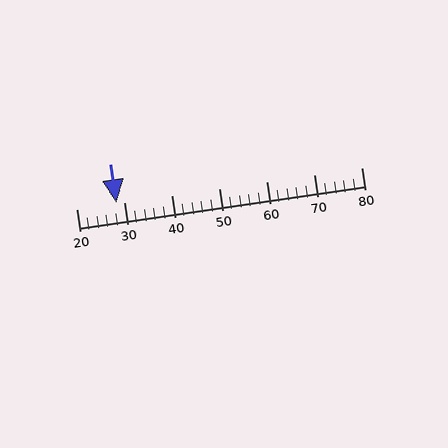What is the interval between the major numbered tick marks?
The major tick marks are spaced 10 units apart.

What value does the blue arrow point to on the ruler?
The blue arrow points to approximately 28.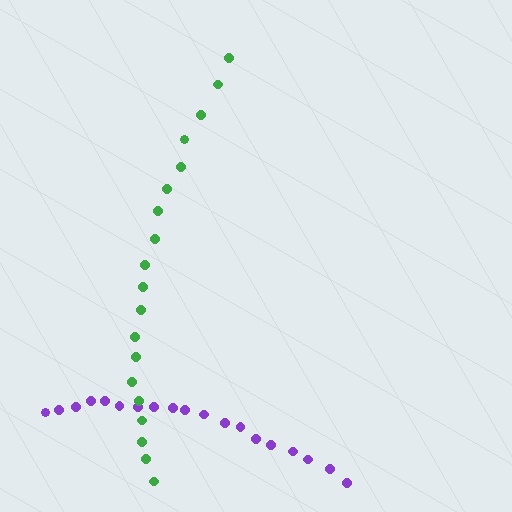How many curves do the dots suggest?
There are 2 distinct paths.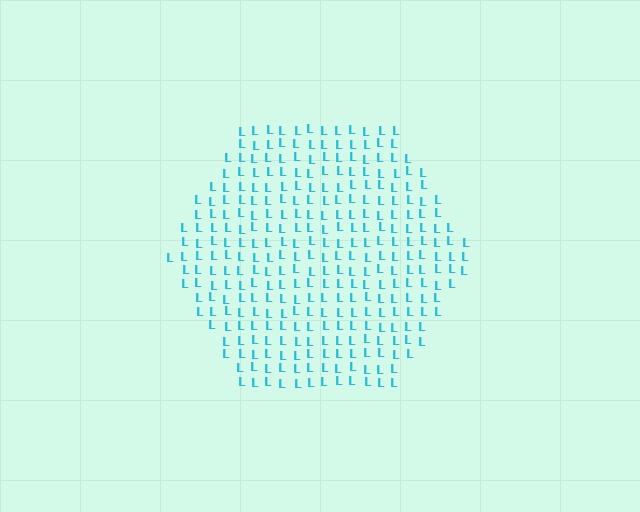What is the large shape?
The large shape is a hexagon.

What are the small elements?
The small elements are letter L's.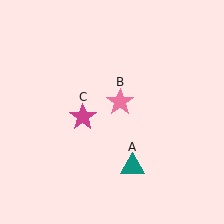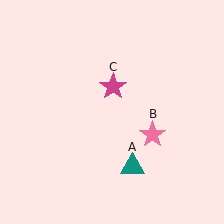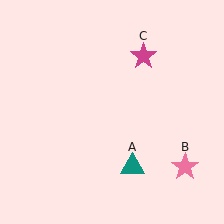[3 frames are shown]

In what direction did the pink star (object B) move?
The pink star (object B) moved down and to the right.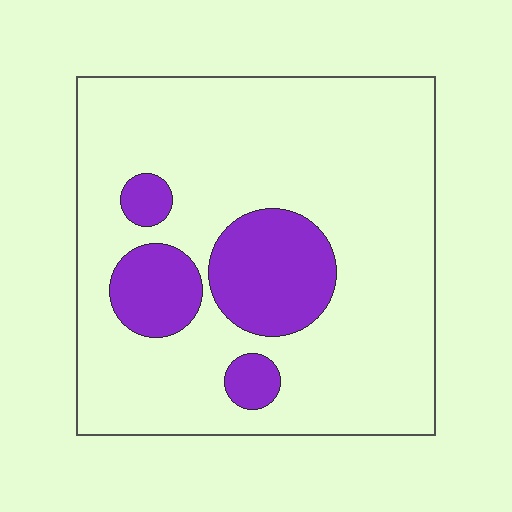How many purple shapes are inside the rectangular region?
4.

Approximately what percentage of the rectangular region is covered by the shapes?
Approximately 20%.